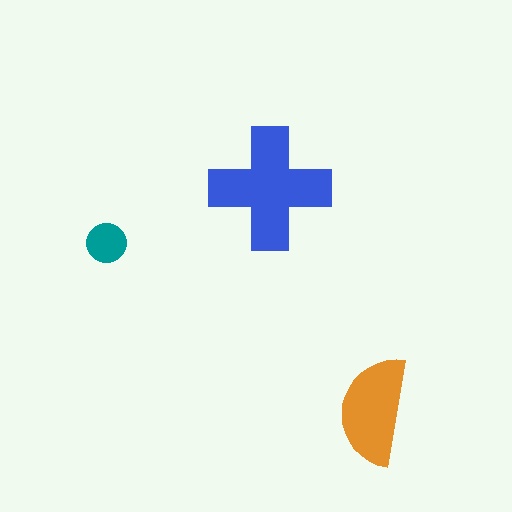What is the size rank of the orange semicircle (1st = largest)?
2nd.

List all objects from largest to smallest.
The blue cross, the orange semicircle, the teal circle.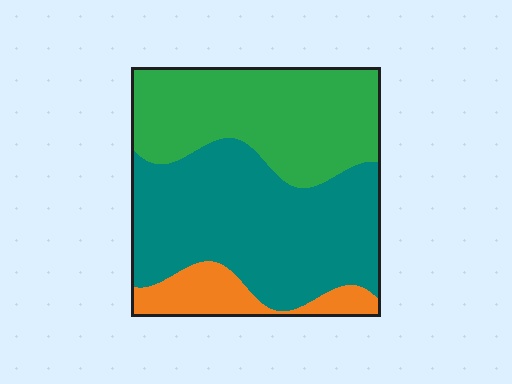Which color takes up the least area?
Orange, at roughly 10%.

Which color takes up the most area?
Teal, at roughly 50%.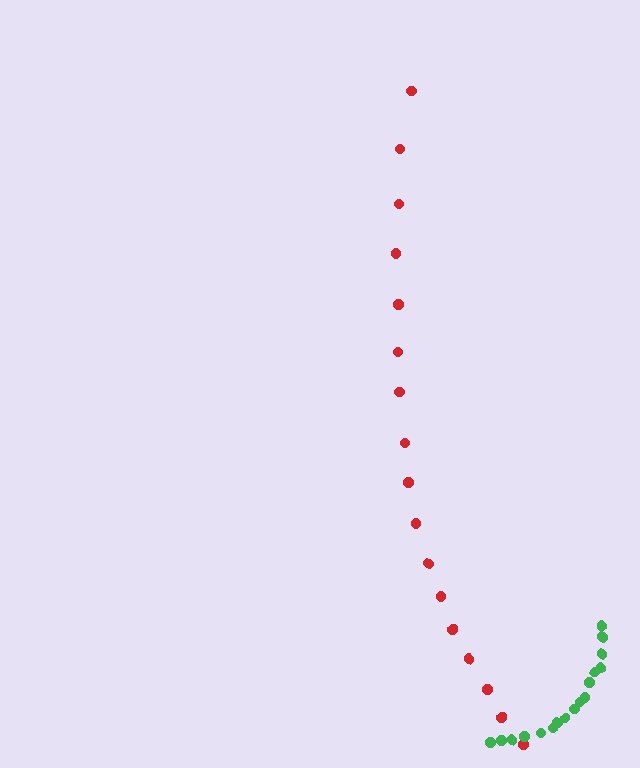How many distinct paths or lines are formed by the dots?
There are 2 distinct paths.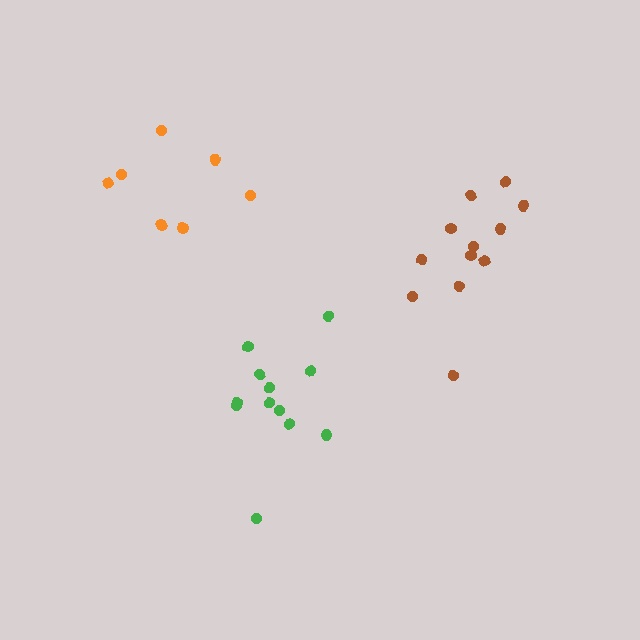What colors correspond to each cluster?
The clusters are colored: brown, orange, green.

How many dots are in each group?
Group 1: 12 dots, Group 2: 7 dots, Group 3: 12 dots (31 total).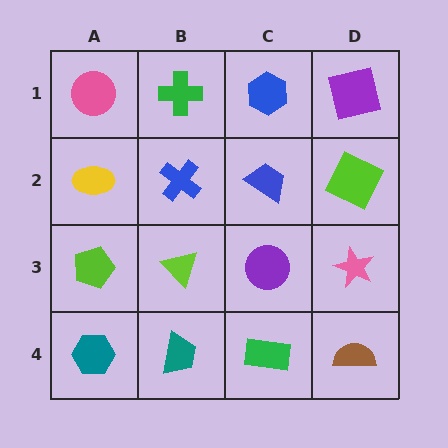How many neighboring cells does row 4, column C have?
3.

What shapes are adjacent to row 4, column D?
A pink star (row 3, column D), a green rectangle (row 4, column C).